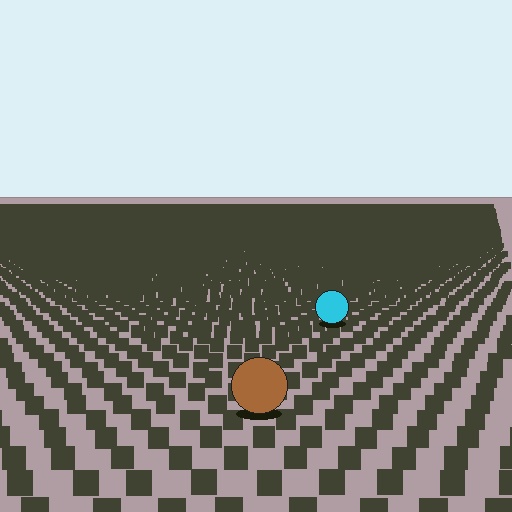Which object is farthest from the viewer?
The cyan circle is farthest from the viewer. It appears smaller and the ground texture around it is denser.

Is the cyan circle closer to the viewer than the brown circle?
No. The brown circle is closer — you can tell from the texture gradient: the ground texture is coarser near it.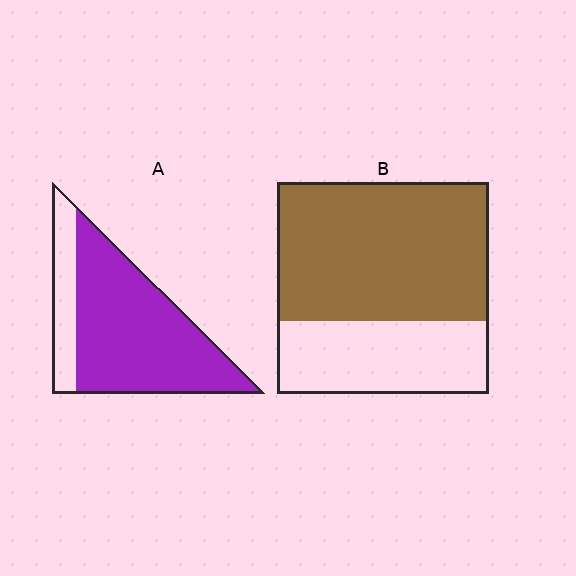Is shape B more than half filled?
Yes.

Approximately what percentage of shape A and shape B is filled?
A is approximately 80% and B is approximately 65%.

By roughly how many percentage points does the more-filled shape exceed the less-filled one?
By roughly 15 percentage points (A over B).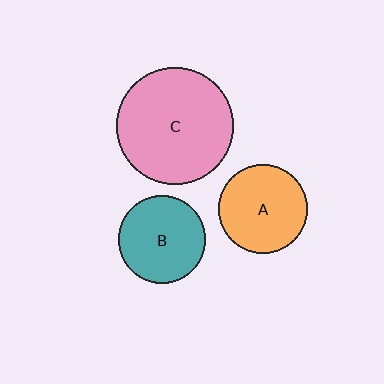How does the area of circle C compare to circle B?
Approximately 1.8 times.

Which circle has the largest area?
Circle C (pink).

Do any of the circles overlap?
No, none of the circles overlap.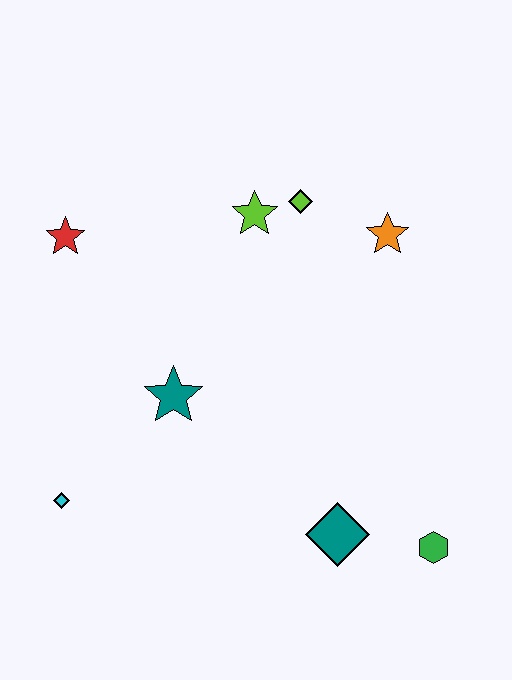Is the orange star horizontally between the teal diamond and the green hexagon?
Yes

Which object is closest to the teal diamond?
The green hexagon is closest to the teal diamond.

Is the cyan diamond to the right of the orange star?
No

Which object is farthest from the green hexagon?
The red star is farthest from the green hexagon.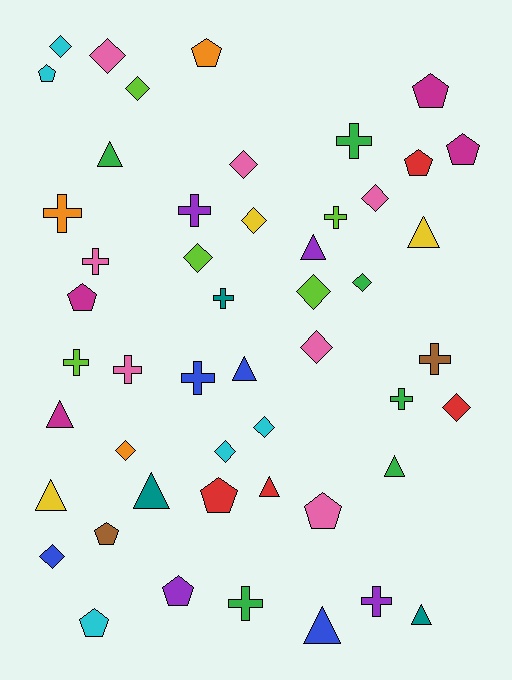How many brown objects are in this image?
There are 2 brown objects.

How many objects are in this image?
There are 50 objects.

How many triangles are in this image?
There are 11 triangles.